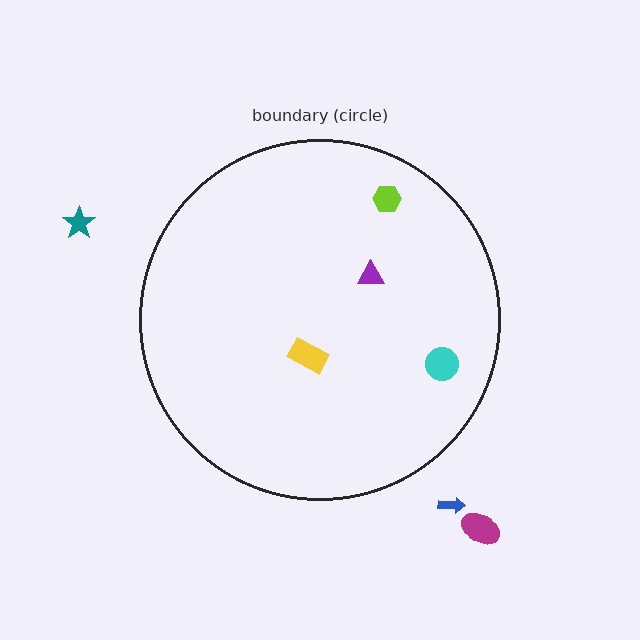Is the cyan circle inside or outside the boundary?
Inside.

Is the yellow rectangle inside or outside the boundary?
Inside.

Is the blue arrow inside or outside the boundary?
Outside.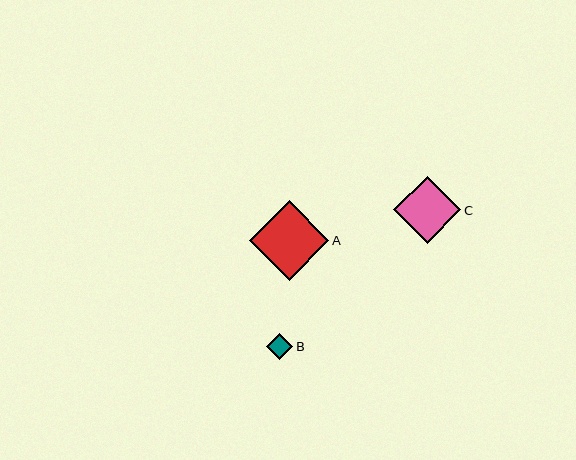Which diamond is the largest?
Diamond A is the largest with a size of approximately 79 pixels.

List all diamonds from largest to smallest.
From largest to smallest: A, C, B.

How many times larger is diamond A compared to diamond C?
Diamond A is approximately 1.2 times the size of diamond C.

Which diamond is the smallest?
Diamond B is the smallest with a size of approximately 26 pixels.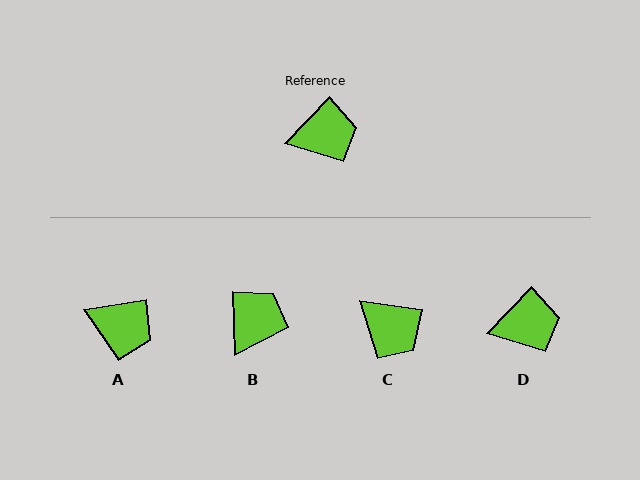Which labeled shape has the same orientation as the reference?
D.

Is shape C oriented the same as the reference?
No, it is off by about 55 degrees.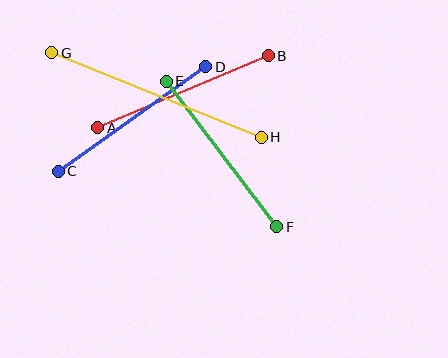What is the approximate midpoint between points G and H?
The midpoint is at approximately (156, 95) pixels.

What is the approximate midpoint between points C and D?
The midpoint is at approximately (132, 119) pixels.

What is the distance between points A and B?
The distance is approximately 185 pixels.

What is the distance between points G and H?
The distance is approximately 226 pixels.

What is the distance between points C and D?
The distance is approximately 181 pixels.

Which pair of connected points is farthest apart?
Points G and H are farthest apart.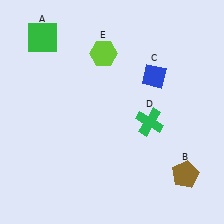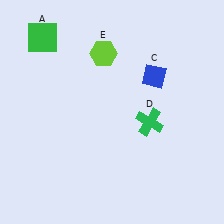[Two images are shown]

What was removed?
The brown pentagon (B) was removed in Image 2.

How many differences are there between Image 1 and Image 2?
There is 1 difference between the two images.